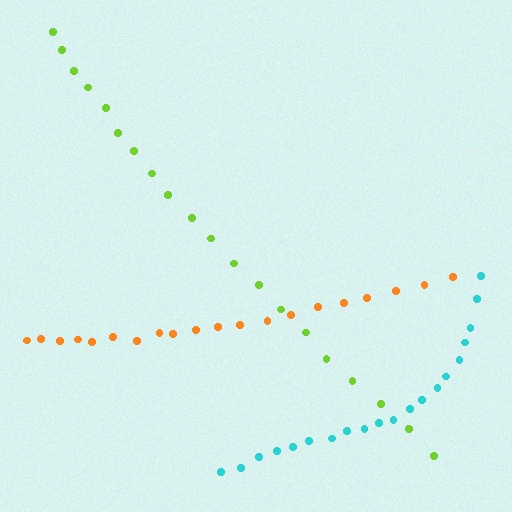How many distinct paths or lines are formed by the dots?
There are 3 distinct paths.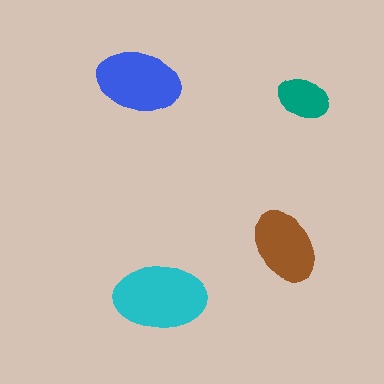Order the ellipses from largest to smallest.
the cyan one, the blue one, the brown one, the teal one.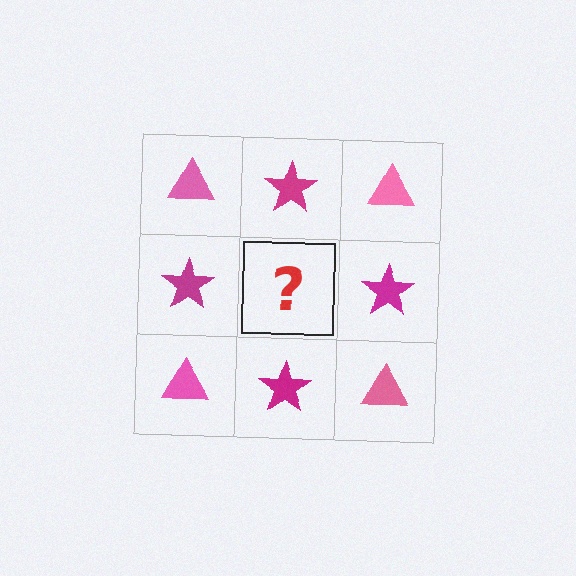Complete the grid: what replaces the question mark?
The question mark should be replaced with a pink triangle.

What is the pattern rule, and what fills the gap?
The rule is that it alternates pink triangle and magenta star in a checkerboard pattern. The gap should be filled with a pink triangle.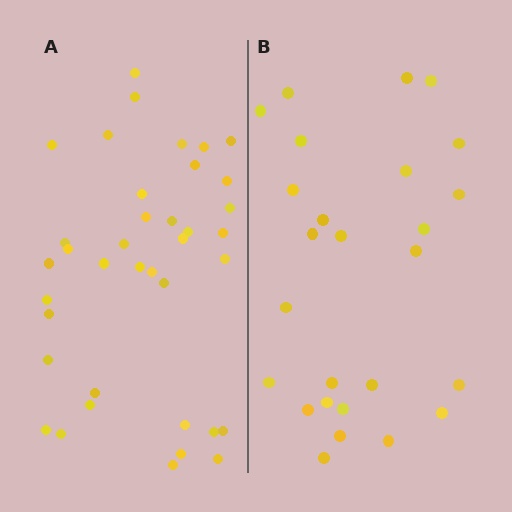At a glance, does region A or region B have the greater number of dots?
Region A (the left region) has more dots.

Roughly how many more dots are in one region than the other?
Region A has roughly 12 or so more dots than region B.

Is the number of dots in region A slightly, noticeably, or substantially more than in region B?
Region A has substantially more. The ratio is roughly 1.5 to 1.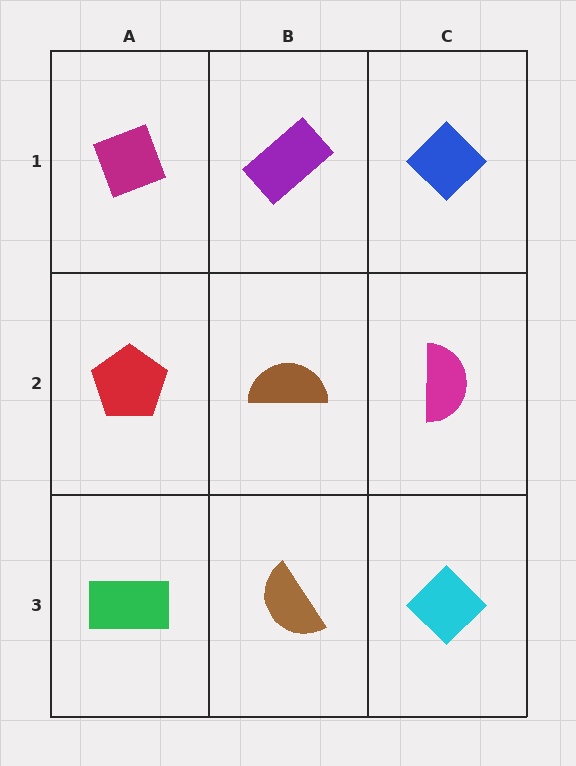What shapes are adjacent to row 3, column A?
A red pentagon (row 2, column A), a brown semicircle (row 3, column B).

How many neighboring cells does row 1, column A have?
2.